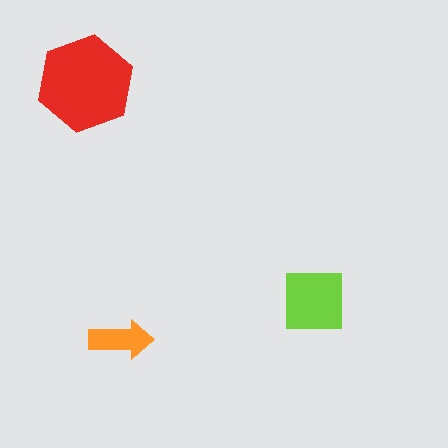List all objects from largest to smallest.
The red hexagon, the lime square, the orange arrow.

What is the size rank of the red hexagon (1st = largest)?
1st.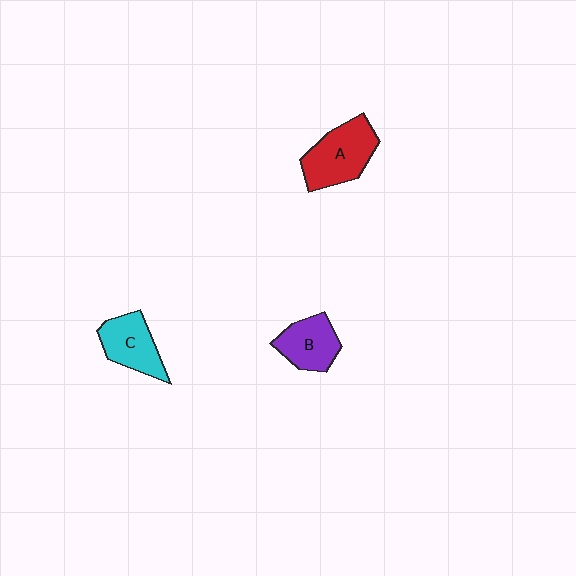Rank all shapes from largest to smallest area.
From largest to smallest: A (red), C (cyan), B (purple).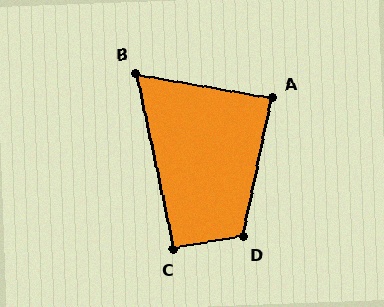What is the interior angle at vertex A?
Approximately 88 degrees (approximately right).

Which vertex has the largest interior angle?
D, at approximately 112 degrees.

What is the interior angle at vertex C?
Approximately 92 degrees (approximately right).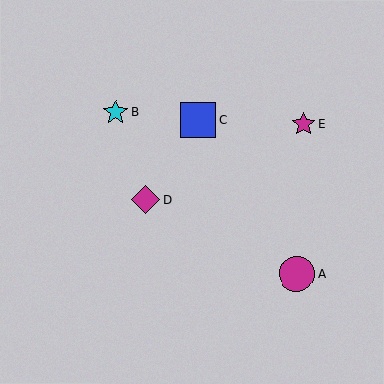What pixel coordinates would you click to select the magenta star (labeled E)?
Click at (304, 124) to select the magenta star E.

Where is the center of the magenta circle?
The center of the magenta circle is at (296, 274).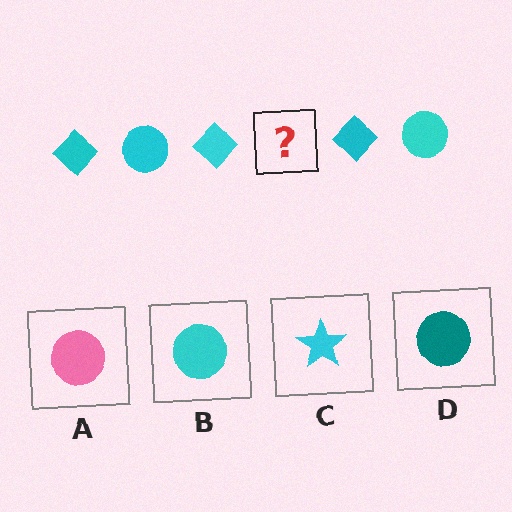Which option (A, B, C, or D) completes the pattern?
B.